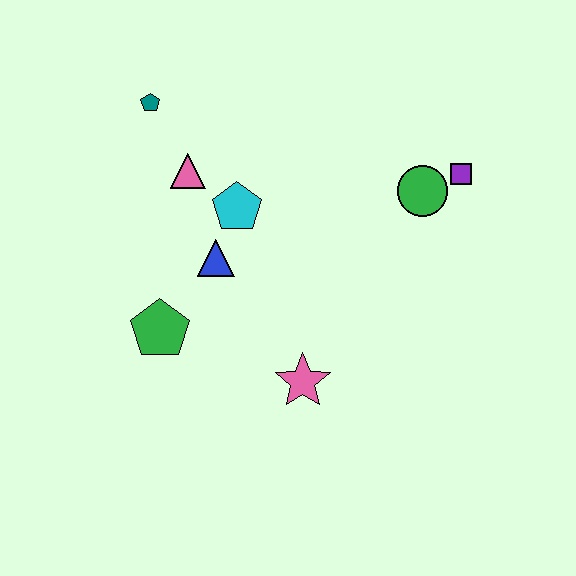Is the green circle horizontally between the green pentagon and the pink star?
No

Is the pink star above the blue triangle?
No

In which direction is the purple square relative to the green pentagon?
The purple square is to the right of the green pentagon.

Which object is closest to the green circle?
The purple square is closest to the green circle.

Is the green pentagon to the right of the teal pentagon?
Yes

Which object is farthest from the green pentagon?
The purple square is farthest from the green pentagon.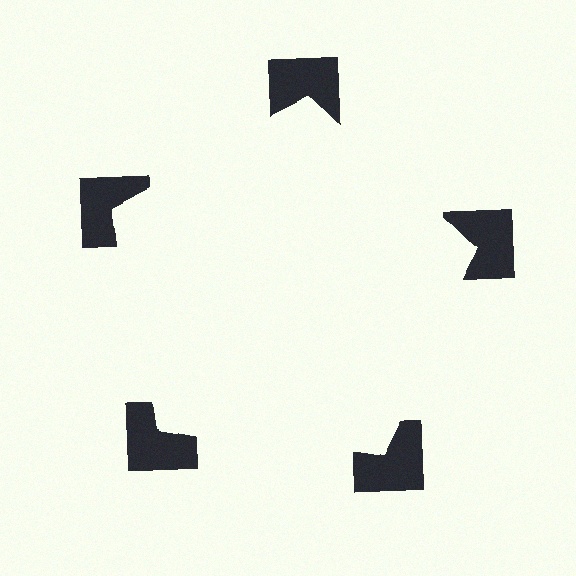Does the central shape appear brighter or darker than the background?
It typically appears slightly brighter than the background, even though no actual brightness change is drawn.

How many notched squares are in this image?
There are 5 — one at each vertex of the illusory pentagon.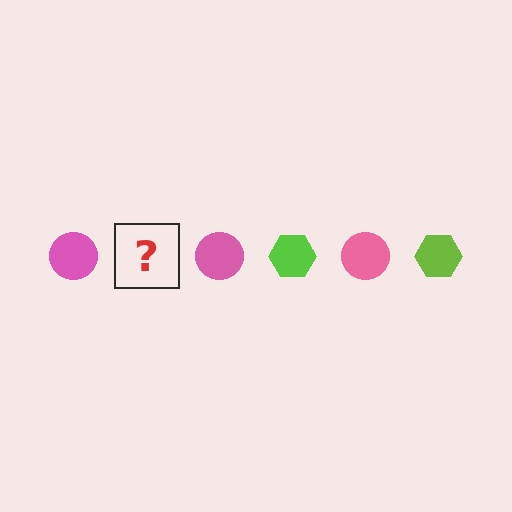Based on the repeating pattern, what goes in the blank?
The blank should be a lime hexagon.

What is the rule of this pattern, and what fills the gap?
The rule is that the pattern alternates between pink circle and lime hexagon. The gap should be filled with a lime hexagon.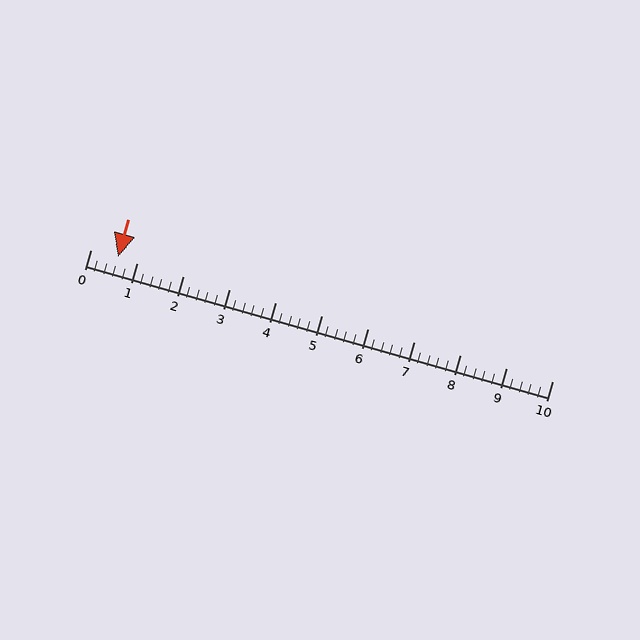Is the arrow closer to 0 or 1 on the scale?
The arrow is closer to 1.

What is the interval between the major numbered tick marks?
The major tick marks are spaced 1 units apart.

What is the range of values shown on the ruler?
The ruler shows values from 0 to 10.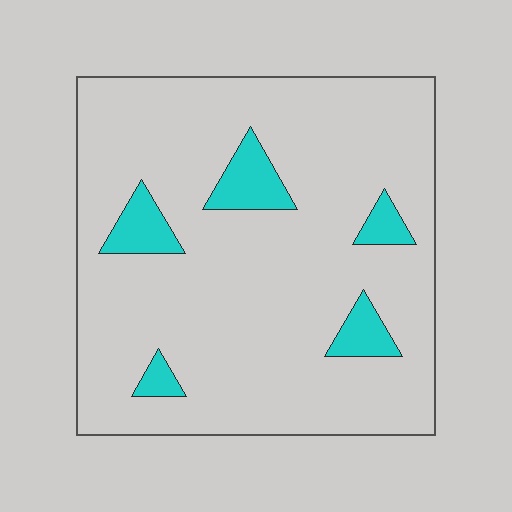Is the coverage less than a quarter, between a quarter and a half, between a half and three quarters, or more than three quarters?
Less than a quarter.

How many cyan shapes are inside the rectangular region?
5.